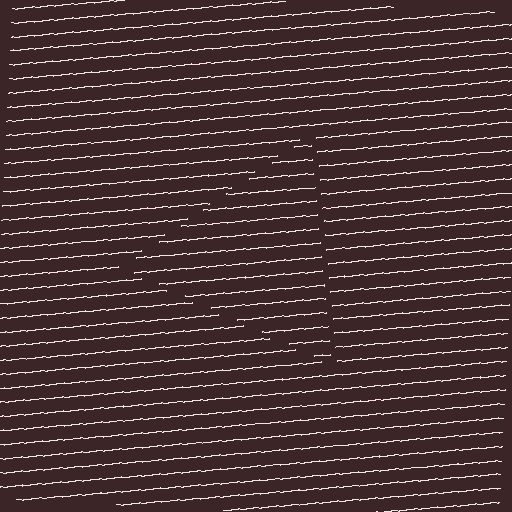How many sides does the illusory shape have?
3 sides — the line-ends trace a triangle.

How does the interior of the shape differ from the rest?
The interior of the shape contains the same grating, shifted by half a period — the contour is defined by the phase discontinuity where line-ends from the inner and outer gratings abut.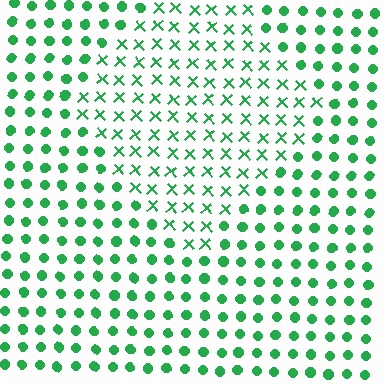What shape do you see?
I see a diamond.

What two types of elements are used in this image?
The image uses X marks inside the diamond region and circles outside it.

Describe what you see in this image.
The image is filled with small green elements arranged in a uniform grid. A diamond-shaped region contains X marks, while the surrounding area contains circles. The boundary is defined purely by the change in element shape.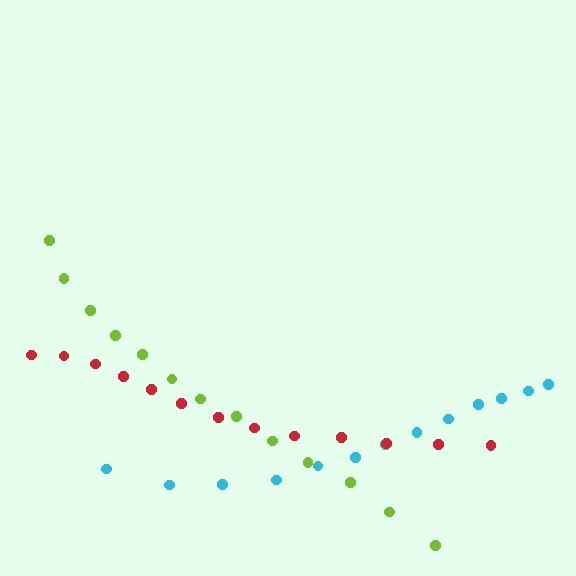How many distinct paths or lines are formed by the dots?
There are 3 distinct paths.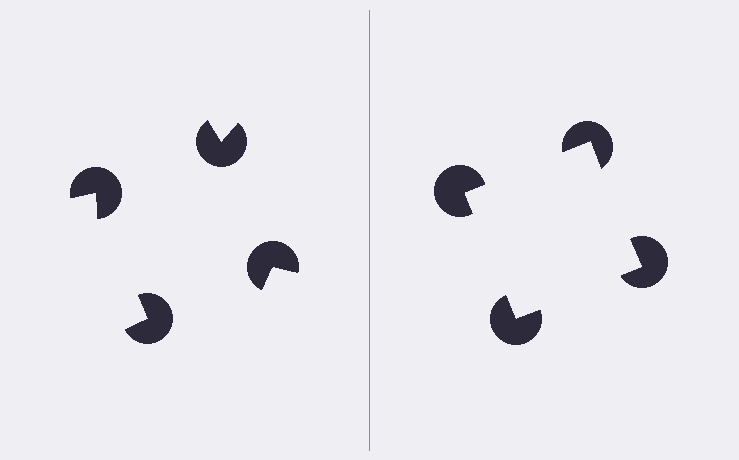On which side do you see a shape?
An illusory square appears on the right side. On the left side the wedge cuts are rotated, so no coherent shape forms.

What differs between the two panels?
The pac-man discs are positioned identically on both sides; only the wedge orientations differ. On the right they align to a square; on the left they are misaligned.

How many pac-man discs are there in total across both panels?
8 — 4 on each side.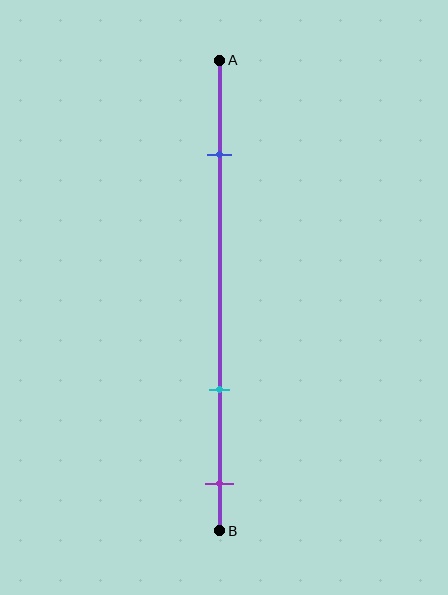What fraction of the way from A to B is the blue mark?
The blue mark is approximately 20% (0.2) of the way from A to B.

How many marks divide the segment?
There are 3 marks dividing the segment.